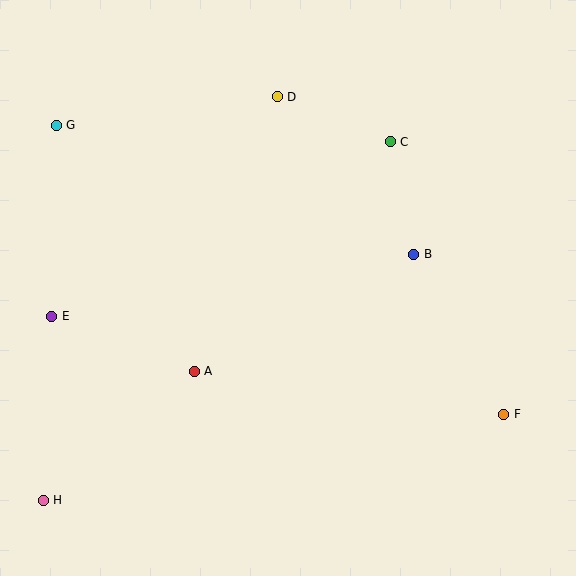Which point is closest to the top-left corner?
Point G is closest to the top-left corner.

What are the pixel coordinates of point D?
Point D is at (277, 97).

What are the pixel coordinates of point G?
Point G is at (56, 125).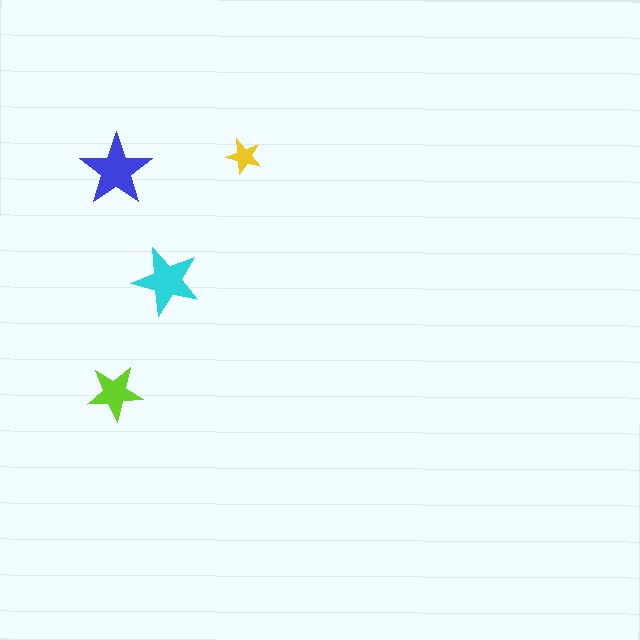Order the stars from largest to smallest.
the blue one, the cyan one, the lime one, the yellow one.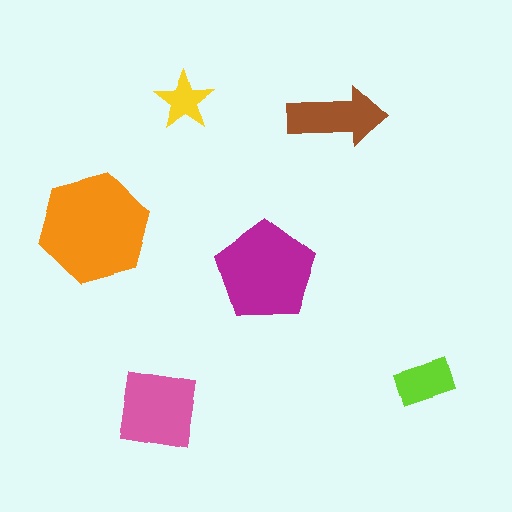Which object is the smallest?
The yellow star.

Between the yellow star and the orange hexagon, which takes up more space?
The orange hexagon.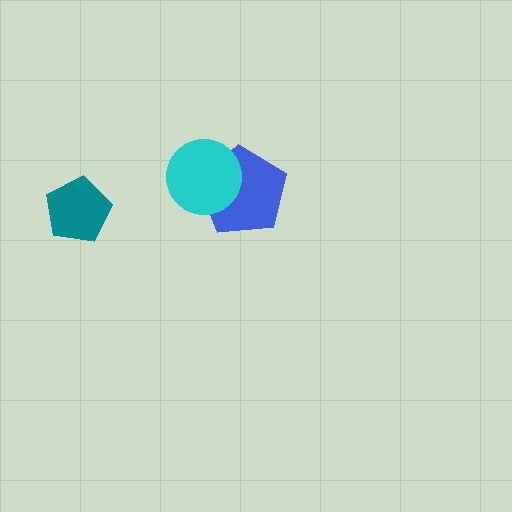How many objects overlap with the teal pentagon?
0 objects overlap with the teal pentagon.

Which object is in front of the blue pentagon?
The cyan circle is in front of the blue pentagon.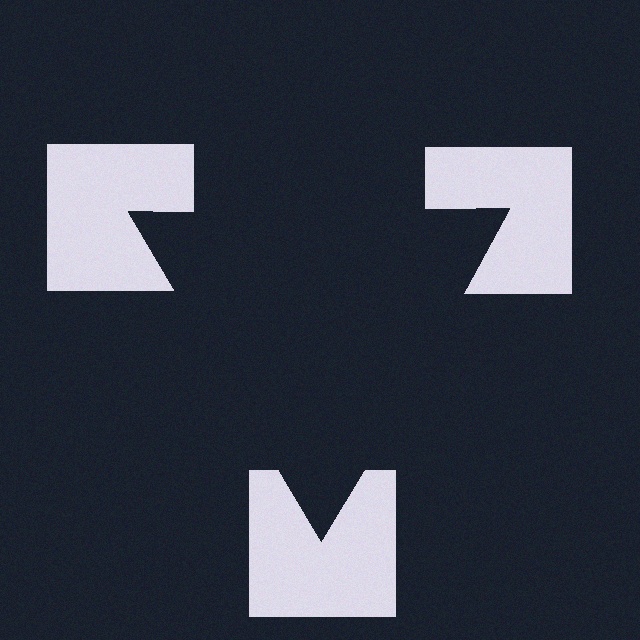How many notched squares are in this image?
There are 3 — one at each vertex of the illusory triangle.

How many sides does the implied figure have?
3 sides.